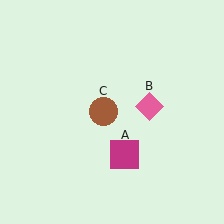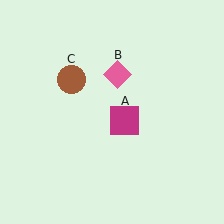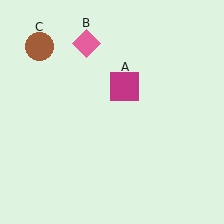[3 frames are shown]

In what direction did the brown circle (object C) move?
The brown circle (object C) moved up and to the left.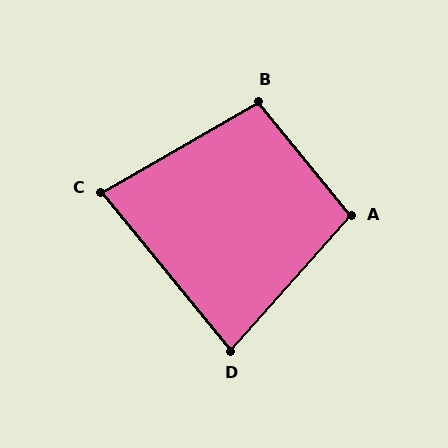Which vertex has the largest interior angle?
A, at approximately 99 degrees.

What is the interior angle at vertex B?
Approximately 99 degrees (obtuse).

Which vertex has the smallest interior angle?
C, at approximately 81 degrees.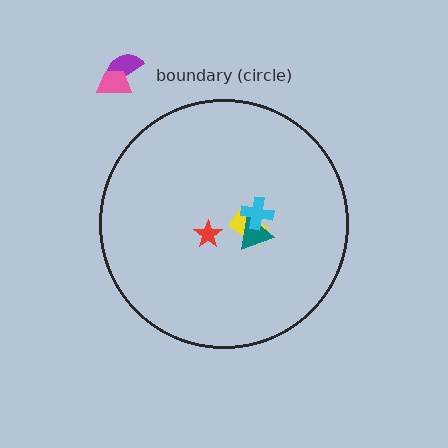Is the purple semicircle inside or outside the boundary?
Outside.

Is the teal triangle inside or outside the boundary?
Inside.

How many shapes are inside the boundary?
4 inside, 2 outside.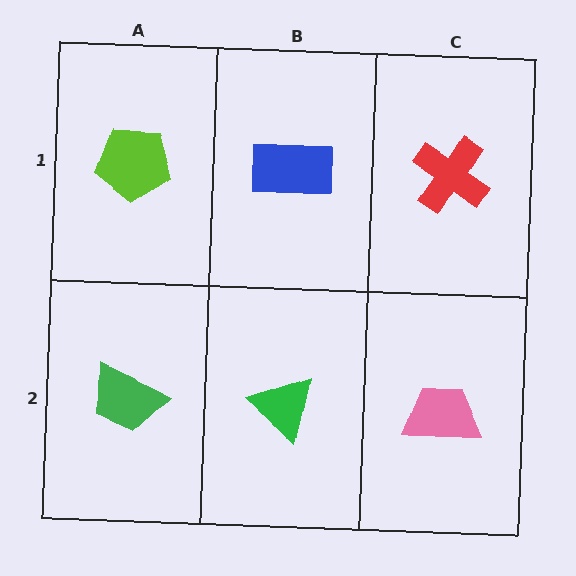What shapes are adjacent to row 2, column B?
A blue rectangle (row 1, column B), a green trapezoid (row 2, column A), a pink trapezoid (row 2, column C).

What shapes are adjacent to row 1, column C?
A pink trapezoid (row 2, column C), a blue rectangle (row 1, column B).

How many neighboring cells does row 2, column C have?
2.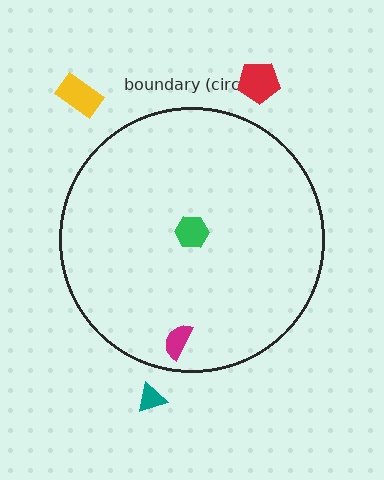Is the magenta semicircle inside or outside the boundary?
Inside.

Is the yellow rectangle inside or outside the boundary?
Outside.